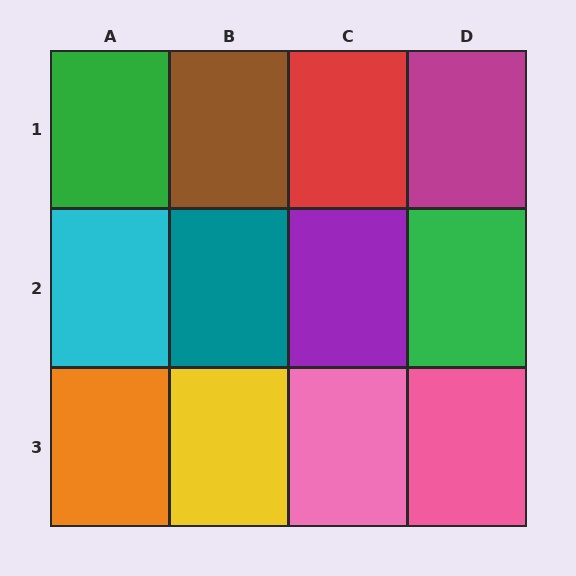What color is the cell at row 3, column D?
Pink.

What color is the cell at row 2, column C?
Purple.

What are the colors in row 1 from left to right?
Green, brown, red, magenta.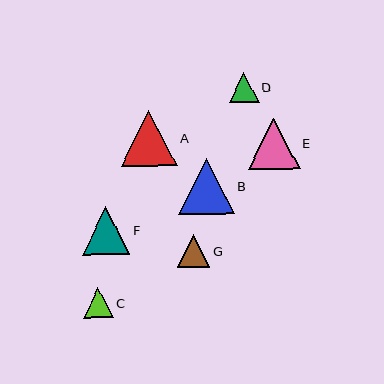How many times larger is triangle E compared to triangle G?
Triangle E is approximately 1.6 times the size of triangle G.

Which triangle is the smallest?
Triangle C is the smallest with a size of approximately 30 pixels.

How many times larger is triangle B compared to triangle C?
Triangle B is approximately 1.9 times the size of triangle C.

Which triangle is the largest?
Triangle A is the largest with a size of approximately 56 pixels.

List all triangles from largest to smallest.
From largest to smallest: A, B, E, F, G, D, C.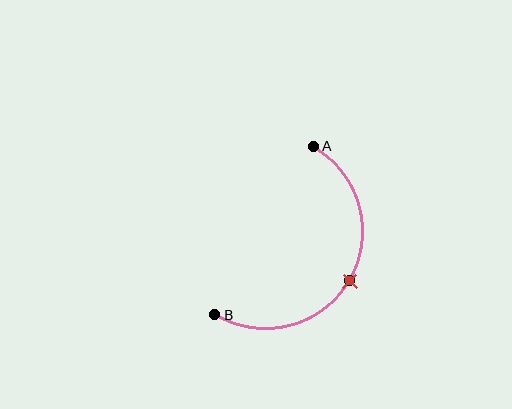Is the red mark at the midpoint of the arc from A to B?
Yes. The red mark lies on the arc at equal arc-length from both A and B — it is the arc midpoint.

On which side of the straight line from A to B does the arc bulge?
The arc bulges to the right of the straight line connecting A and B.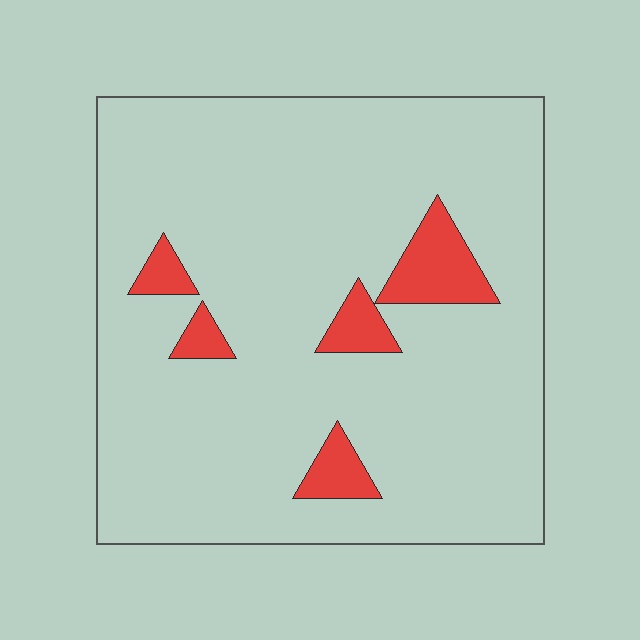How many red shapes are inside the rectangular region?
5.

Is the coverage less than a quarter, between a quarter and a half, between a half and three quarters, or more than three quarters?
Less than a quarter.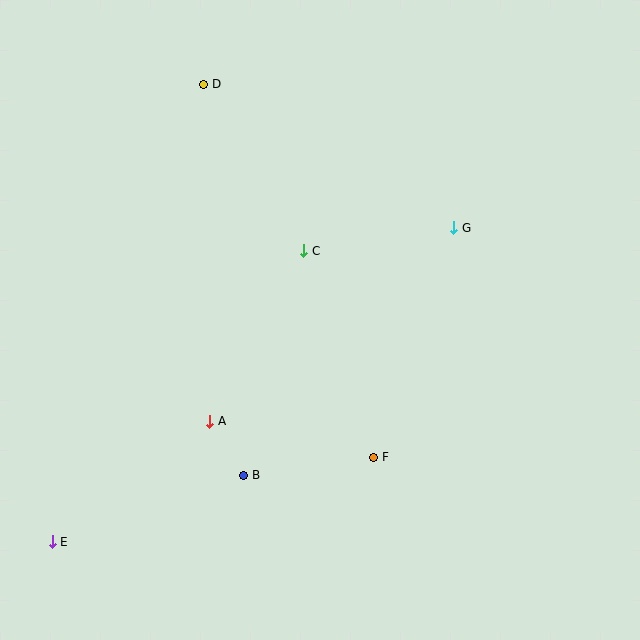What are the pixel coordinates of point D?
Point D is at (204, 84).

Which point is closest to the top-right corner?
Point G is closest to the top-right corner.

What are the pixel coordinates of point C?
Point C is at (304, 251).